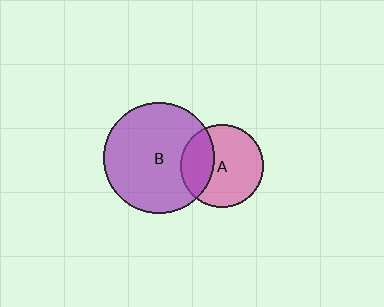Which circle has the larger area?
Circle B (purple).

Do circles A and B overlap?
Yes.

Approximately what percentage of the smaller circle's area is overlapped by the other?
Approximately 30%.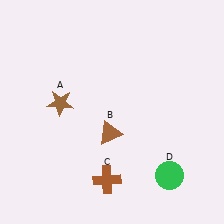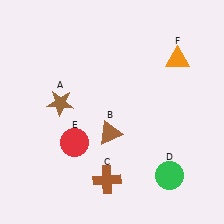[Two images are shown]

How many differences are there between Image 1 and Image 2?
There are 2 differences between the two images.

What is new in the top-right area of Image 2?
An orange triangle (F) was added in the top-right area of Image 2.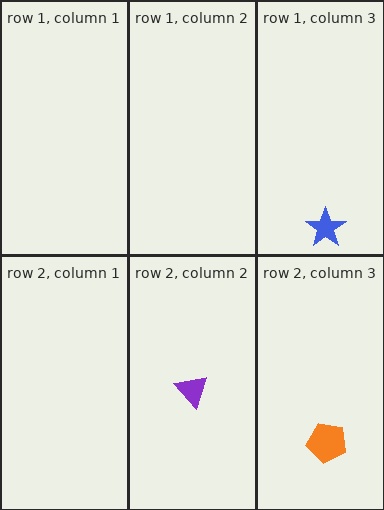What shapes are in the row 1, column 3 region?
The blue star.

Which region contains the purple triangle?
The row 2, column 2 region.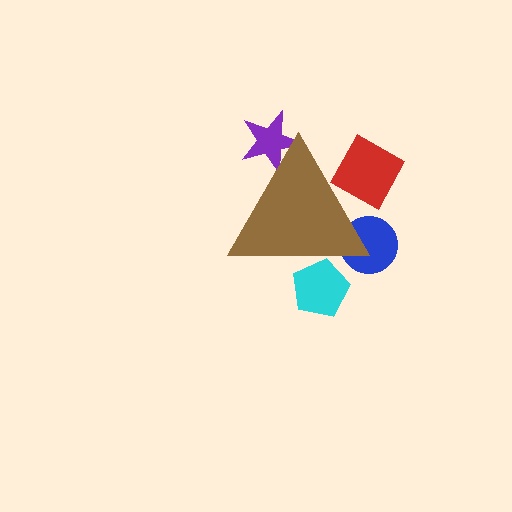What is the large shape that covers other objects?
A brown triangle.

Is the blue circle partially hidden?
Yes, the blue circle is partially hidden behind the brown triangle.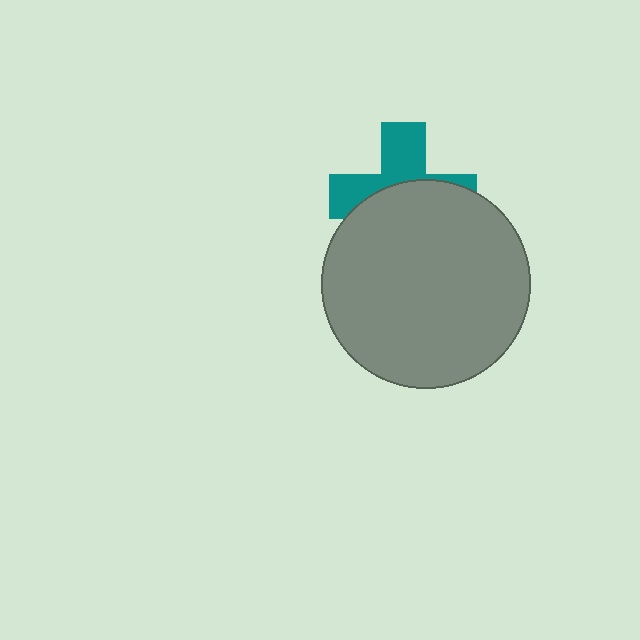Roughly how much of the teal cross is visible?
A small part of it is visible (roughly 43%).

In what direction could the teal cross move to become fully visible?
The teal cross could move up. That would shift it out from behind the gray circle entirely.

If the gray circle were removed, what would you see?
You would see the complete teal cross.